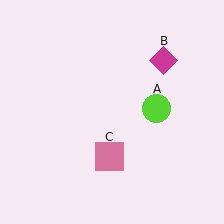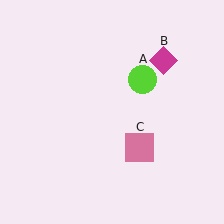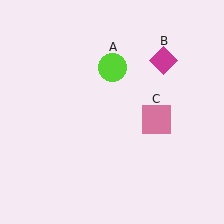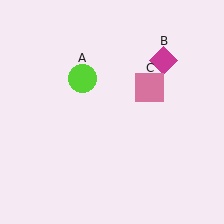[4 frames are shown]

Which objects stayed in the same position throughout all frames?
Magenta diamond (object B) remained stationary.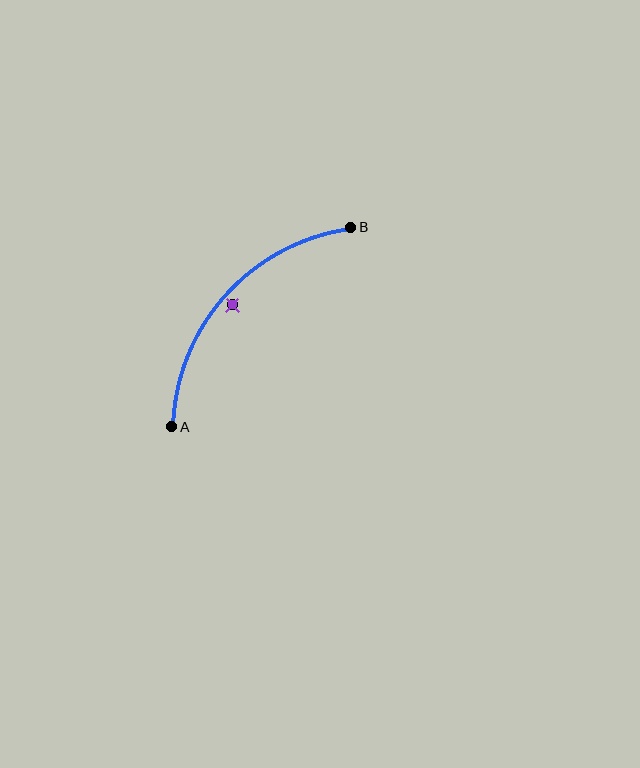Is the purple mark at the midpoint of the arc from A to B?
No — the purple mark does not lie on the arc at all. It sits slightly inside the curve.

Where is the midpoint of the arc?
The arc midpoint is the point on the curve farthest from the straight line joining A and B. It sits above and to the left of that line.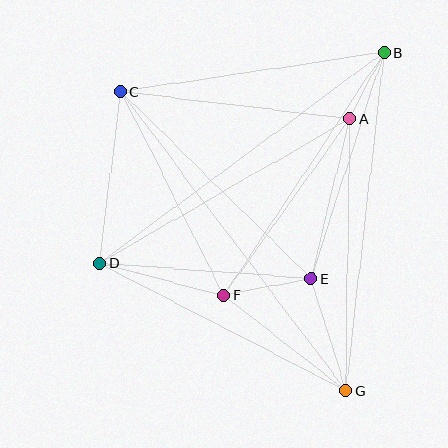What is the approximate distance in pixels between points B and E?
The distance between B and E is approximately 238 pixels.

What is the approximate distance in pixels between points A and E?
The distance between A and E is approximately 164 pixels.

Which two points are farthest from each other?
Points C and G are farthest from each other.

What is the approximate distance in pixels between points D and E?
The distance between D and E is approximately 213 pixels.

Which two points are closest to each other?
Points A and B are closest to each other.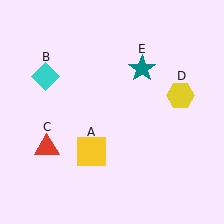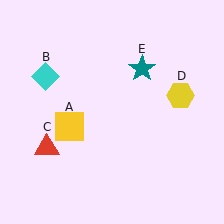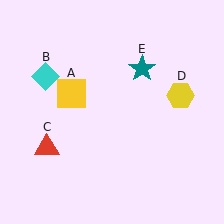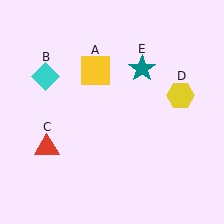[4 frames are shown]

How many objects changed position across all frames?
1 object changed position: yellow square (object A).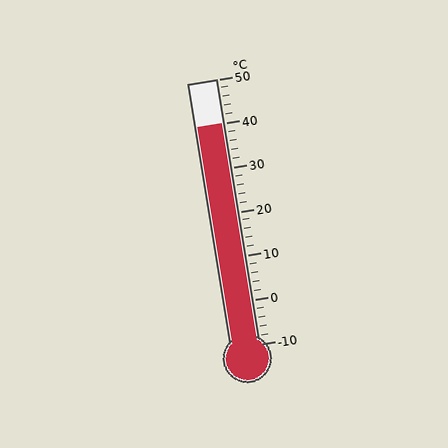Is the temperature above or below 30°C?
The temperature is above 30°C.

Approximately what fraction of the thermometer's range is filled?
The thermometer is filled to approximately 85% of its range.